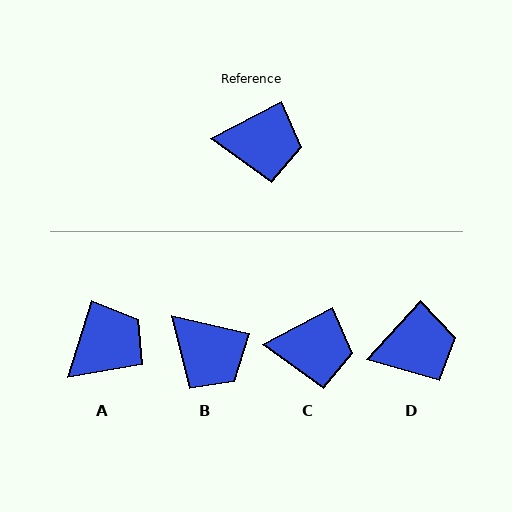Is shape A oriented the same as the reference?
No, it is off by about 45 degrees.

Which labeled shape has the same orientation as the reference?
C.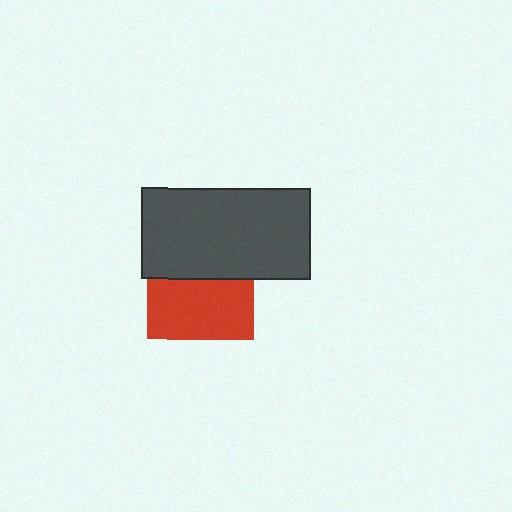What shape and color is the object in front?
The object in front is a dark gray rectangle.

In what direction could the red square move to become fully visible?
The red square could move down. That would shift it out from behind the dark gray rectangle entirely.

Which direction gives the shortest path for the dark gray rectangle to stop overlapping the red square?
Moving up gives the shortest separation.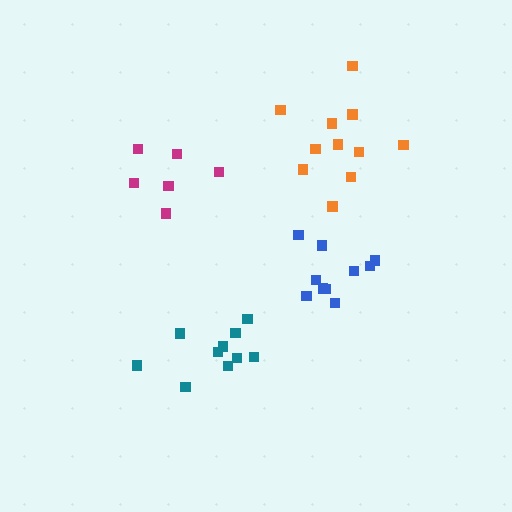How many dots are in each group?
Group 1: 6 dots, Group 2: 10 dots, Group 3: 11 dots, Group 4: 10 dots (37 total).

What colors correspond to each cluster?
The clusters are colored: magenta, blue, orange, teal.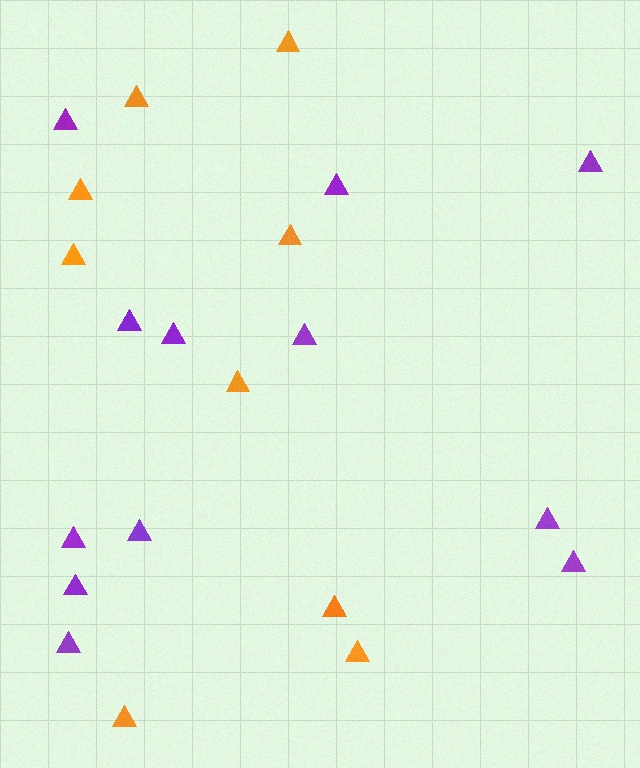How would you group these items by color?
There are 2 groups: one group of purple triangles (12) and one group of orange triangles (9).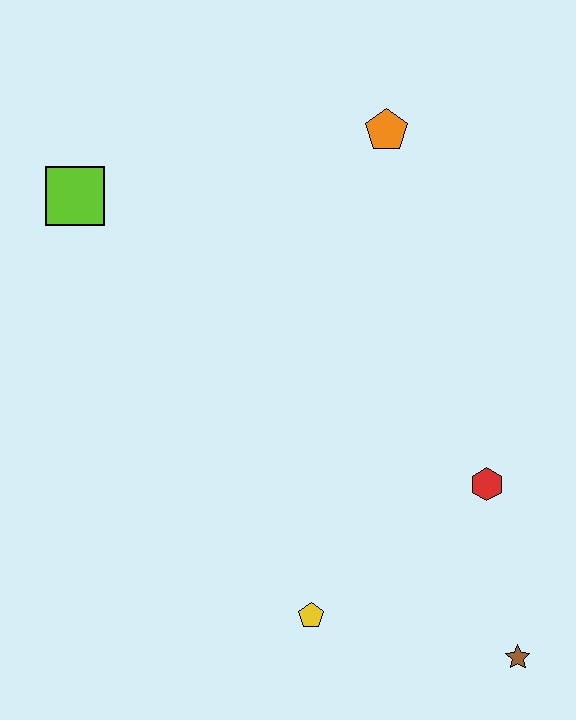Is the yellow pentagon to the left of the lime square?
No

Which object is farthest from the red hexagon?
The lime square is farthest from the red hexagon.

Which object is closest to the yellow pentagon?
The brown star is closest to the yellow pentagon.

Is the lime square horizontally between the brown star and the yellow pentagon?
No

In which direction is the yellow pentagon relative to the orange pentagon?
The yellow pentagon is below the orange pentagon.